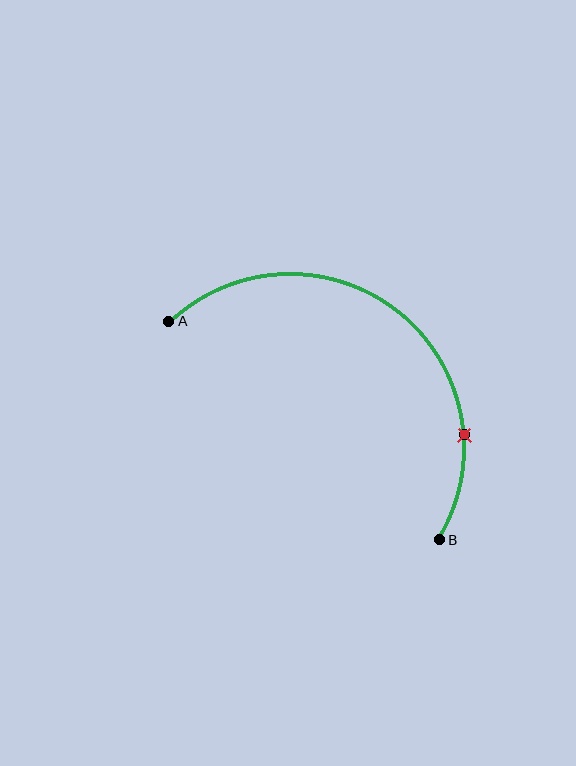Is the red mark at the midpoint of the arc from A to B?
No. The red mark lies on the arc but is closer to endpoint B. The arc midpoint would be at the point on the curve equidistant along the arc from both A and B.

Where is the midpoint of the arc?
The arc midpoint is the point on the curve farthest from the straight line joining A and B. It sits above and to the right of that line.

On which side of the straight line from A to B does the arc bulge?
The arc bulges above and to the right of the straight line connecting A and B.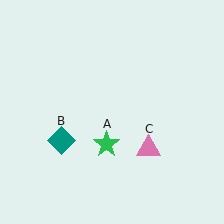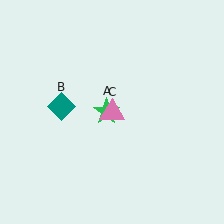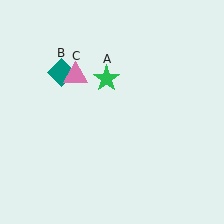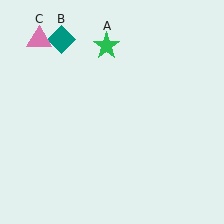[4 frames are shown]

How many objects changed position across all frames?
3 objects changed position: green star (object A), teal diamond (object B), pink triangle (object C).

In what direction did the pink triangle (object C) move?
The pink triangle (object C) moved up and to the left.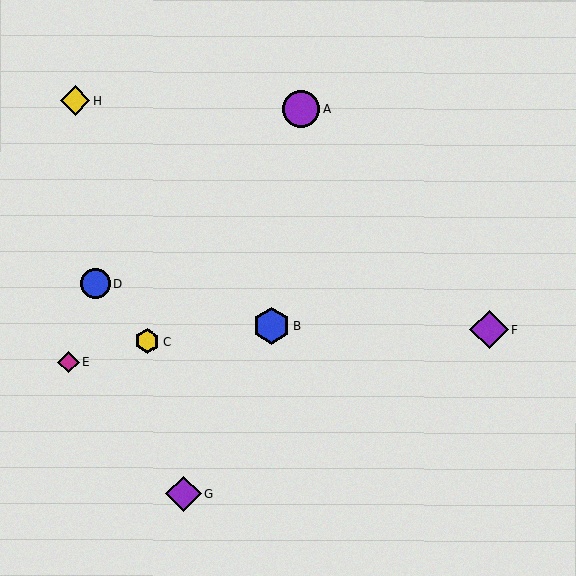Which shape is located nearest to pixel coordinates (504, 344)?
The purple diamond (labeled F) at (489, 329) is nearest to that location.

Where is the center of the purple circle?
The center of the purple circle is at (301, 109).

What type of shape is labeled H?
Shape H is a yellow diamond.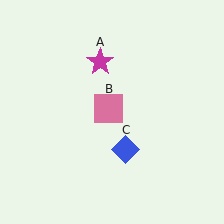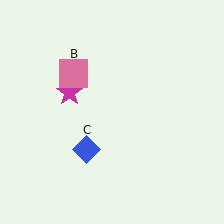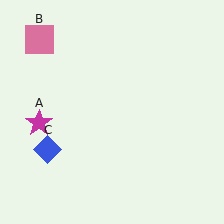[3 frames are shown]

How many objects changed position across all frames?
3 objects changed position: magenta star (object A), pink square (object B), blue diamond (object C).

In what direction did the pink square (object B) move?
The pink square (object B) moved up and to the left.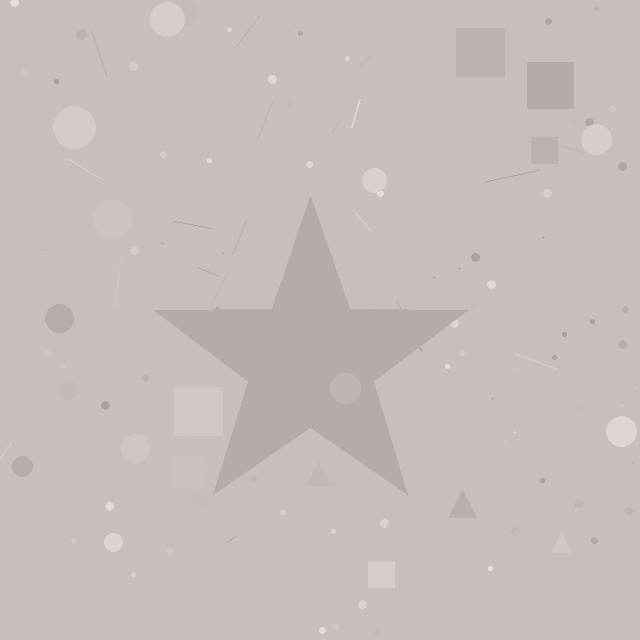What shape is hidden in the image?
A star is hidden in the image.